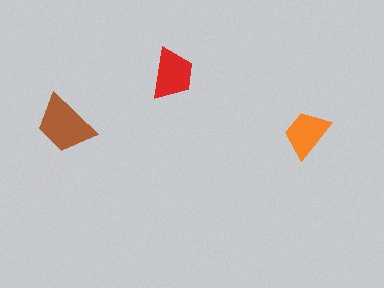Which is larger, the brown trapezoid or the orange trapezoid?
The brown one.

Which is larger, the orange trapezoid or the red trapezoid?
The red one.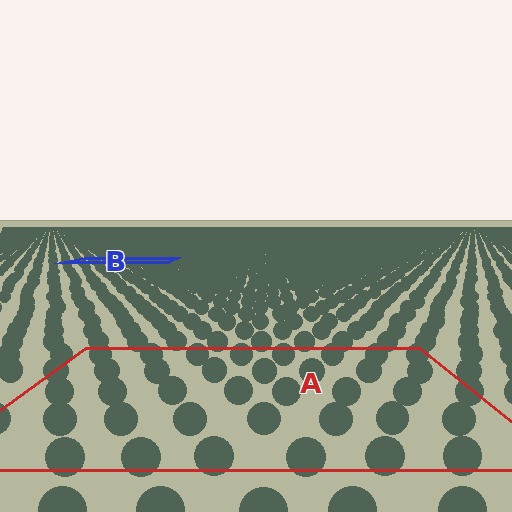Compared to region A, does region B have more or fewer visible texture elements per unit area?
Region B has more texture elements per unit area — they are packed more densely because it is farther away.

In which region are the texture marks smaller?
The texture marks are smaller in region B, because it is farther away.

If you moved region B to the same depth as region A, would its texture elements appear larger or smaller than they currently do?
They would appear larger. At a closer depth, the same texture elements are projected at a bigger on-screen size.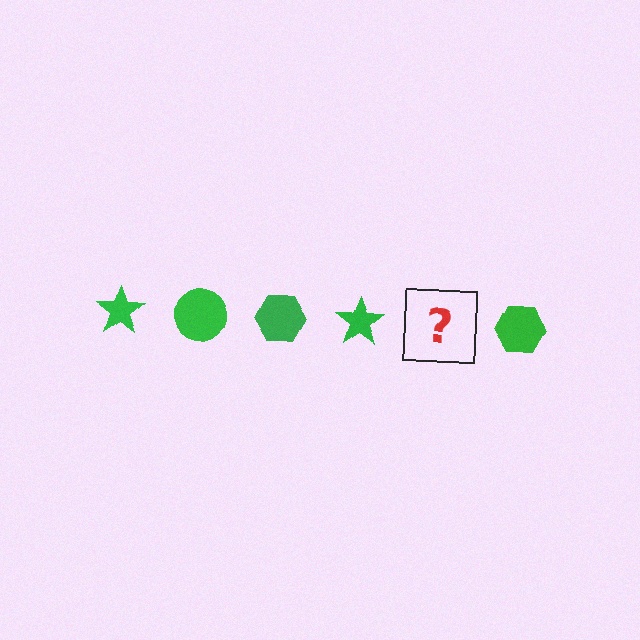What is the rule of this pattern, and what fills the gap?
The rule is that the pattern cycles through star, circle, hexagon shapes in green. The gap should be filled with a green circle.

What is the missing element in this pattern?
The missing element is a green circle.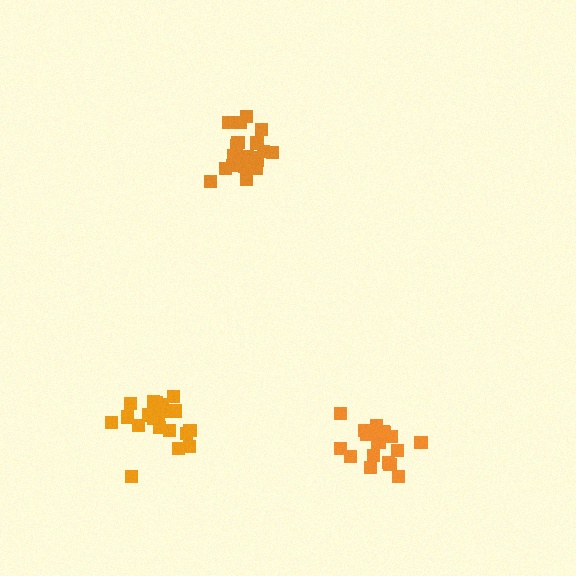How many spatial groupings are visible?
There are 3 spatial groupings.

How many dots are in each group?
Group 1: 21 dots, Group 2: 20 dots, Group 3: 19 dots (60 total).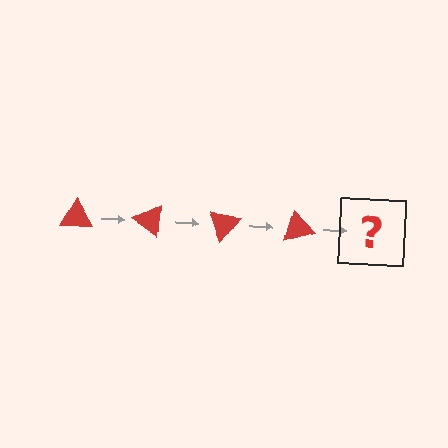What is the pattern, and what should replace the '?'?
The pattern is that the triangle rotates 35 degrees each step. The '?' should be a red triangle rotated 140 degrees.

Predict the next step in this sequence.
The next step is a red triangle rotated 140 degrees.